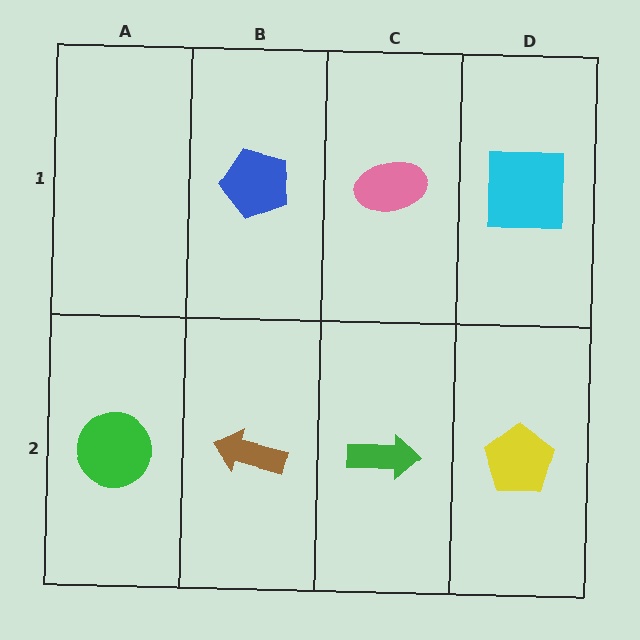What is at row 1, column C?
A pink ellipse.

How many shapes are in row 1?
3 shapes.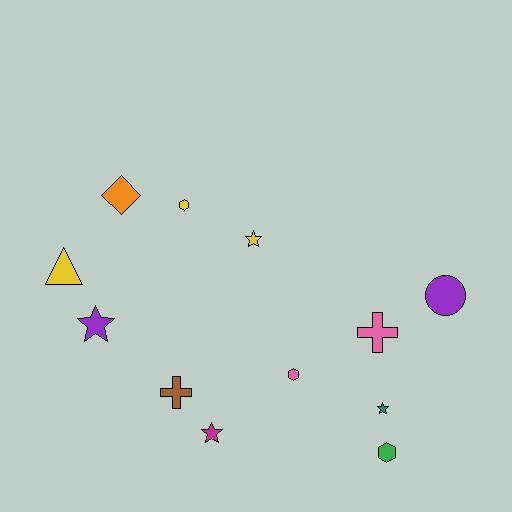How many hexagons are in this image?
There are 3 hexagons.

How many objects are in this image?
There are 12 objects.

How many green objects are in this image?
There is 1 green object.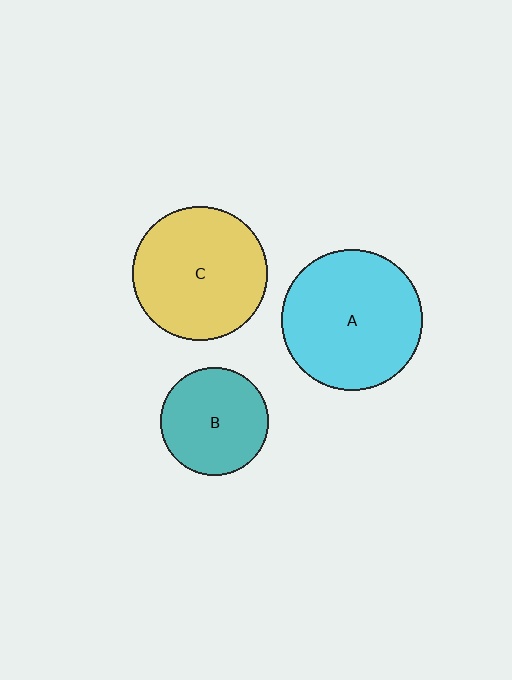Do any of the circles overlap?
No, none of the circles overlap.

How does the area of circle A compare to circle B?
Approximately 1.7 times.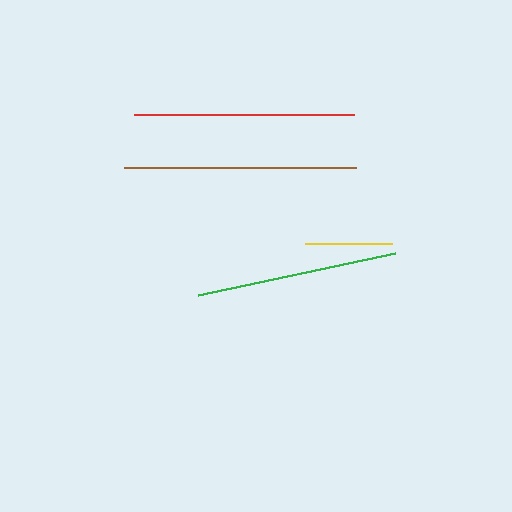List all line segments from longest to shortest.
From longest to shortest: brown, red, green, yellow.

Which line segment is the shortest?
The yellow line is the shortest at approximately 87 pixels.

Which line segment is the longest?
The brown line is the longest at approximately 232 pixels.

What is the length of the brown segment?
The brown segment is approximately 232 pixels long.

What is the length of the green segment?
The green segment is approximately 201 pixels long.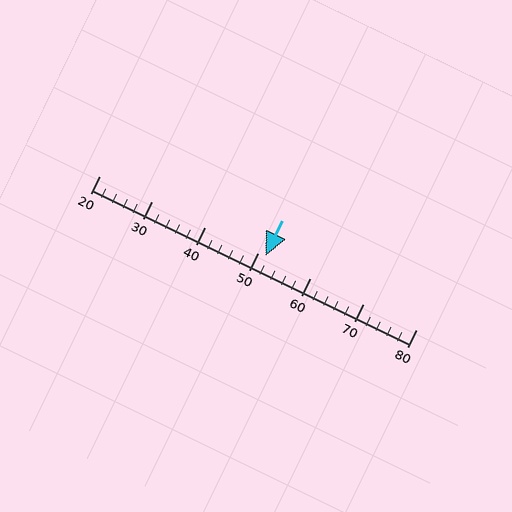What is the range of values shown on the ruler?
The ruler shows values from 20 to 80.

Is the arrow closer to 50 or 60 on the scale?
The arrow is closer to 50.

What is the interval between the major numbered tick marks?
The major tick marks are spaced 10 units apart.